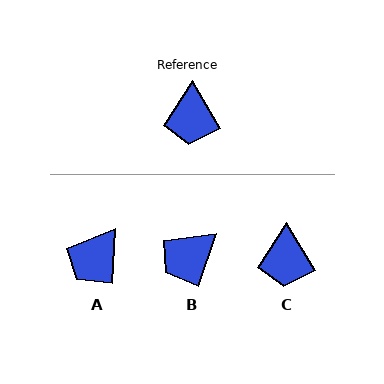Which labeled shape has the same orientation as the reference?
C.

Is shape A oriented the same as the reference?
No, it is off by about 34 degrees.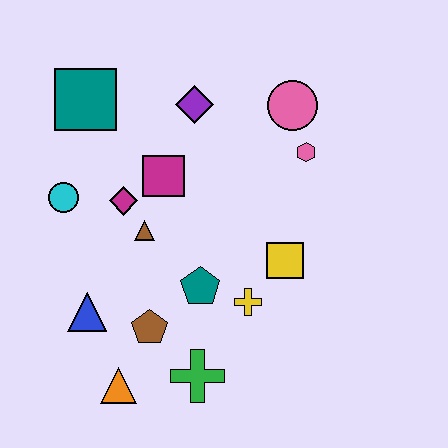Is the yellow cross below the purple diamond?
Yes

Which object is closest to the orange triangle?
The brown pentagon is closest to the orange triangle.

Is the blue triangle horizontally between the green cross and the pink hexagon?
No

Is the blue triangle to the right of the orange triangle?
No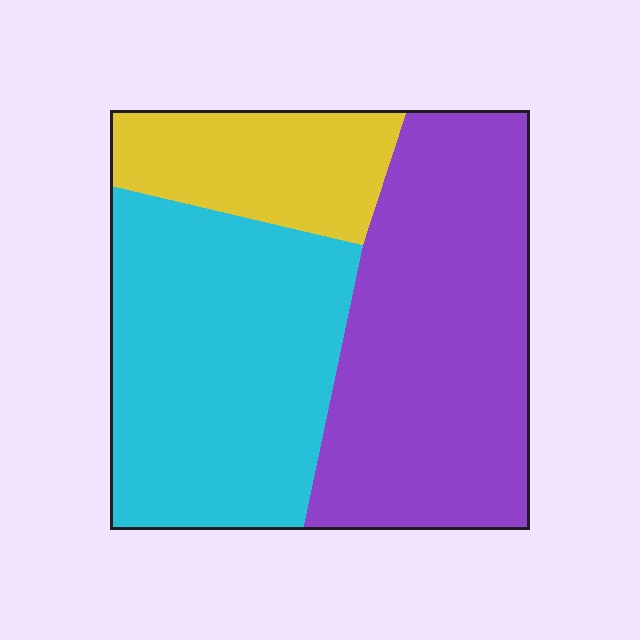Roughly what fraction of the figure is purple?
Purple covers roughly 45% of the figure.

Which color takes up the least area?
Yellow, at roughly 15%.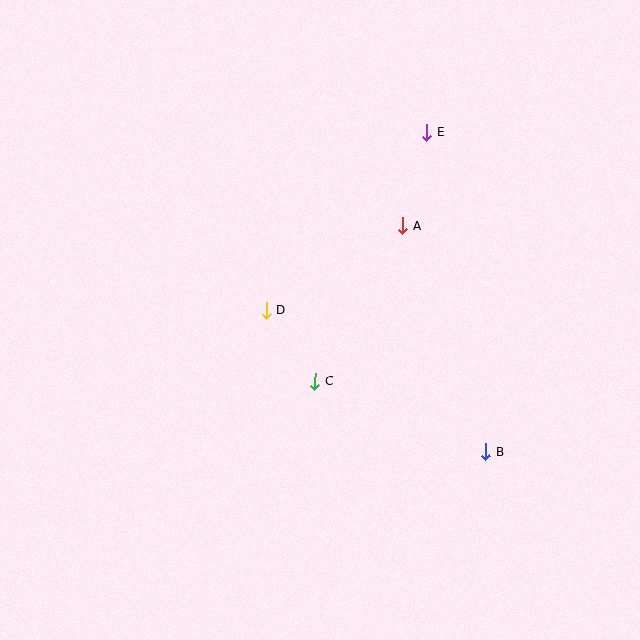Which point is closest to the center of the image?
Point D at (267, 310) is closest to the center.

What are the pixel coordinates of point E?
Point E is at (427, 132).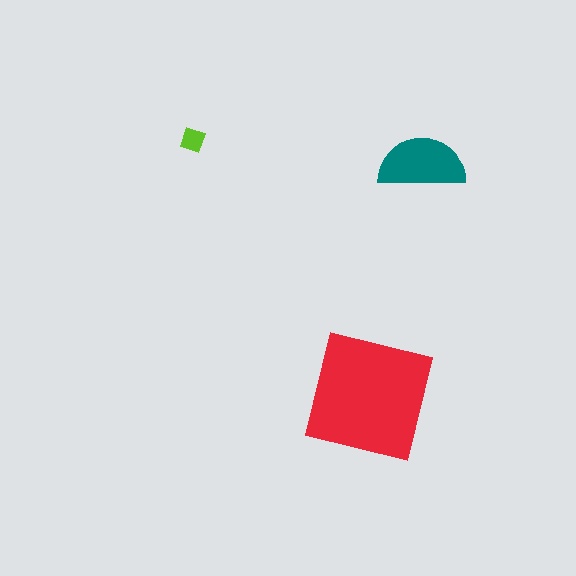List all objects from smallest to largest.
The lime diamond, the teal semicircle, the red square.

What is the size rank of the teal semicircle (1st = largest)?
2nd.